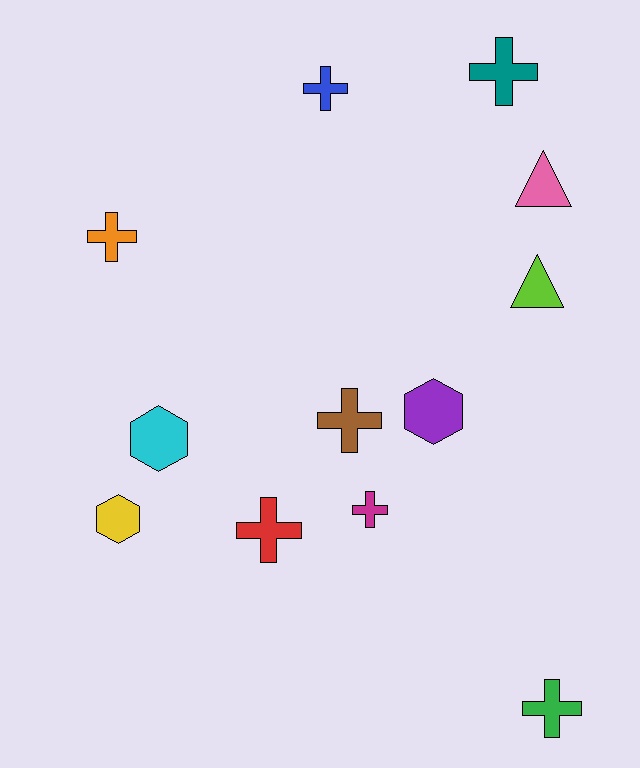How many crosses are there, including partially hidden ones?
There are 7 crosses.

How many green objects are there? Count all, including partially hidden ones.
There is 1 green object.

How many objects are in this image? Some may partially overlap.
There are 12 objects.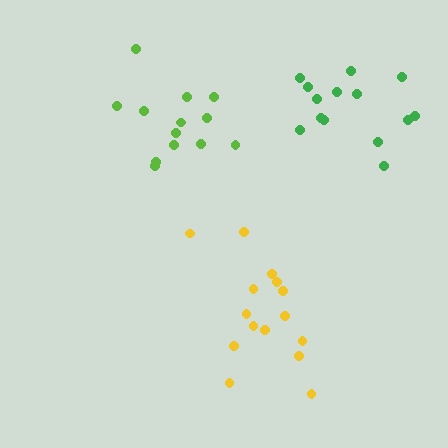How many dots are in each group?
Group 1: 15 dots, Group 2: 13 dots, Group 3: 14 dots (42 total).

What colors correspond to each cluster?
The clusters are colored: yellow, lime, green.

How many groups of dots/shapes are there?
There are 3 groups.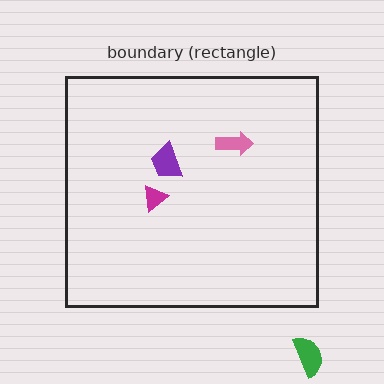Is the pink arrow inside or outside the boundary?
Inside.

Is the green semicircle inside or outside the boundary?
Outside.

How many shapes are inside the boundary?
3 inside, 1 outside.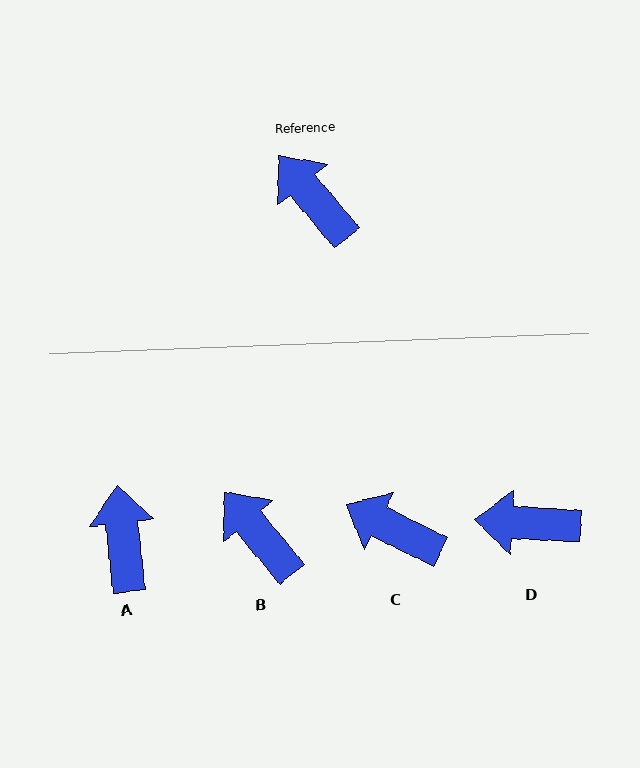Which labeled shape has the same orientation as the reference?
B.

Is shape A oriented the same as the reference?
No, it is off by about 33 degrees.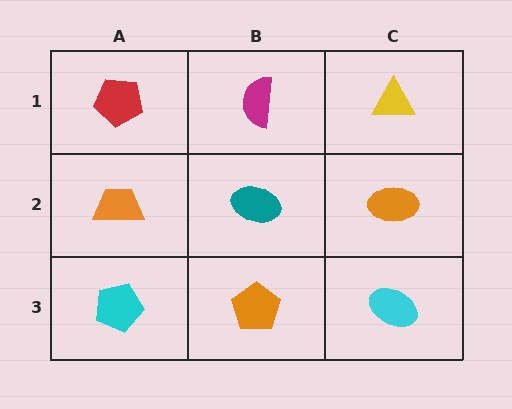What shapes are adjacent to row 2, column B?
A magenta semicircle (row 1, column B), an orange pentagon (row 3, column B), an orange trapezoid (row 2, column A), an orange ellipse (row 2, column C).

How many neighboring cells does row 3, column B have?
3.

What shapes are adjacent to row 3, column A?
An orange trapezoid (row 2, column A), an orange pentagon (row 3, column B).